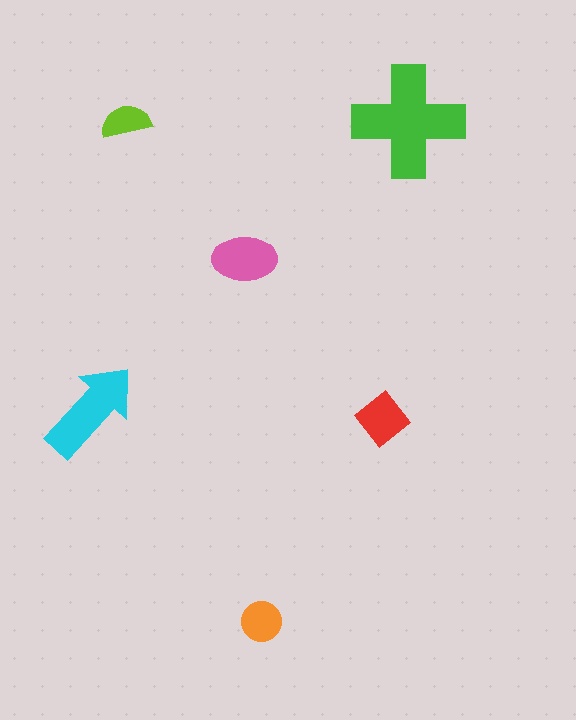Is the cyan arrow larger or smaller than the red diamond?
Larger.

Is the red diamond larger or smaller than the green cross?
Smaller.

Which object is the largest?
The green cross.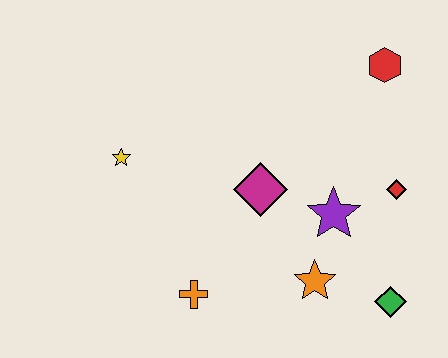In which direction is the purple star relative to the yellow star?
The purple star is to the right of the yellow star.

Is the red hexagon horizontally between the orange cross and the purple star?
No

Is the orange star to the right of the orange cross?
Yes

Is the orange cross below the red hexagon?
Yes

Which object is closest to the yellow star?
The magenta diamond is closest to the yellow star.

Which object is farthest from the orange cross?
The red hexagon is farthest from the orange cross.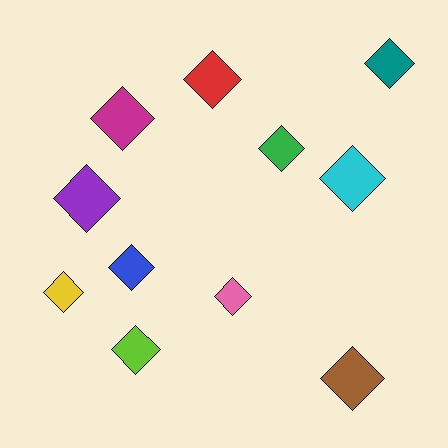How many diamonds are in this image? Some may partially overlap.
There are 11 diamonds.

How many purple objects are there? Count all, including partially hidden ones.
There is 1 purple object.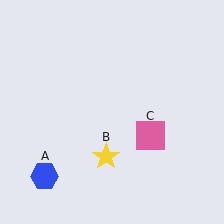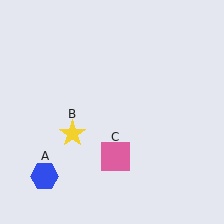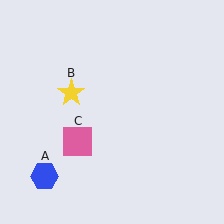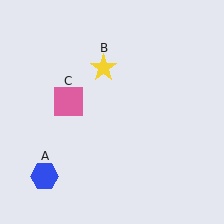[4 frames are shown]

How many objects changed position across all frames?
2 objects changed position: yellow star (object B), pink square (object C).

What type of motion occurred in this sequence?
The yellow star (object B), pink square (object C) rotated clockwise around the center of the scene.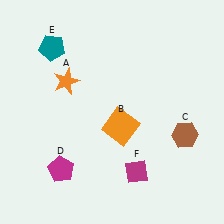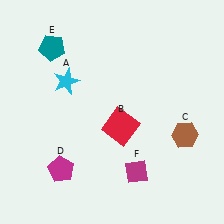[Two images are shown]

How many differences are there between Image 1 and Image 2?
There are 2 differences between the two images.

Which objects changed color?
A changed from orange to cyan. B changed from orange to red.